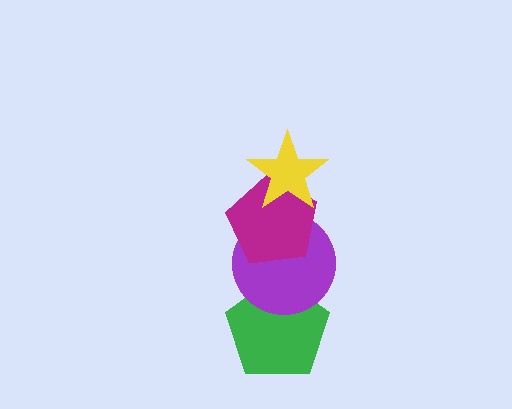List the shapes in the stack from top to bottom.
From top to bottom: the yellow star, the magenta pentagon, the purple circle, the green pentagon.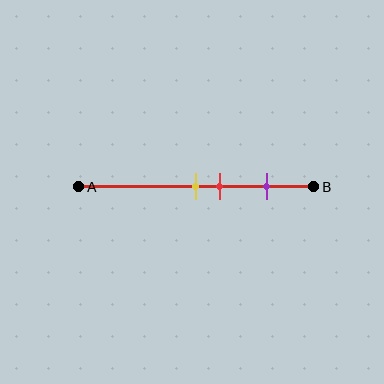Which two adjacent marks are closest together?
The yellow and red marks are the closest adjacent pair.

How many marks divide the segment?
There are 3 marks dividing the segment.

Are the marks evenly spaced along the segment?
No, the marks are not evenly spaced.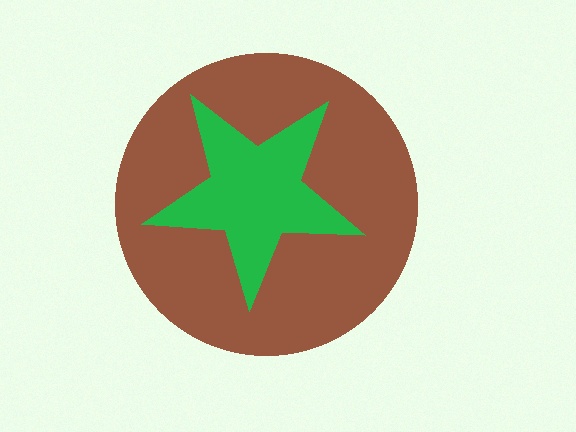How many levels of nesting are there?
2.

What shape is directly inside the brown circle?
The green star.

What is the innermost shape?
The green star.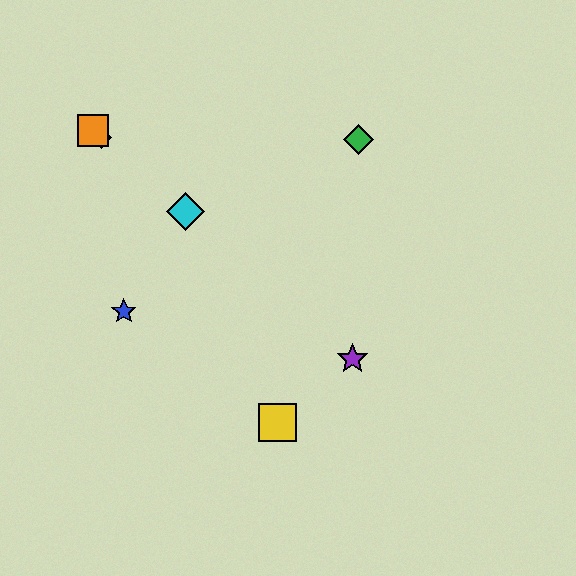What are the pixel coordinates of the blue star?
The blue star is at (124, 312).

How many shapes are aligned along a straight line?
4 shapes (the red diamond, the purple star, the orange square, the cyan diamond) are aligned along a straight line.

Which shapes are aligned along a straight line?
The red diamond, the purple star, the orange square, the cyan diamond are aligned along a straight line.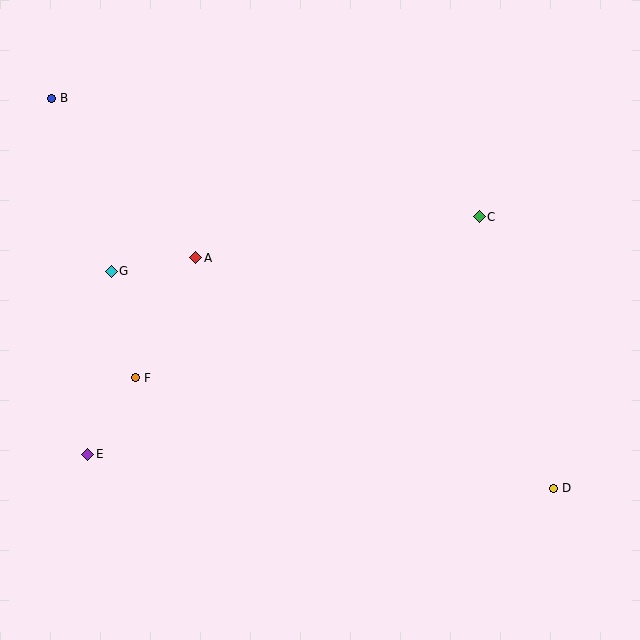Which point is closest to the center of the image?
Point A at (196, 258) is closest to the center.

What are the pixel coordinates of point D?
Point D is at (554, 488).